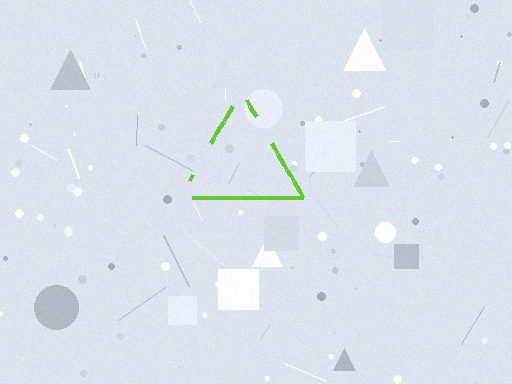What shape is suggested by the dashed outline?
The dashed outline suggests a triangle.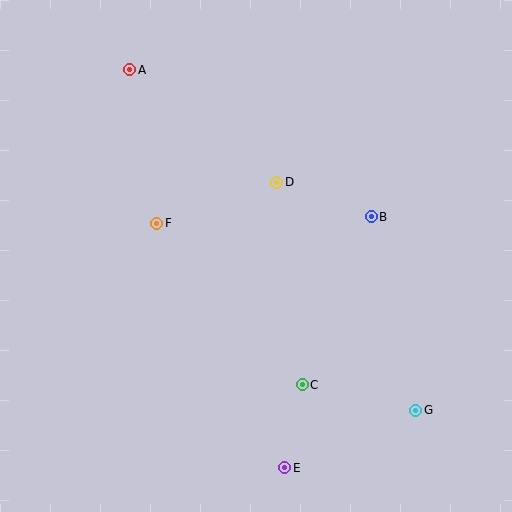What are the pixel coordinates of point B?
Point B is at (371, 217).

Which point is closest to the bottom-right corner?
Point G is closest to the bottom-right corner.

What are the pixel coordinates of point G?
Point G is at (416, 410).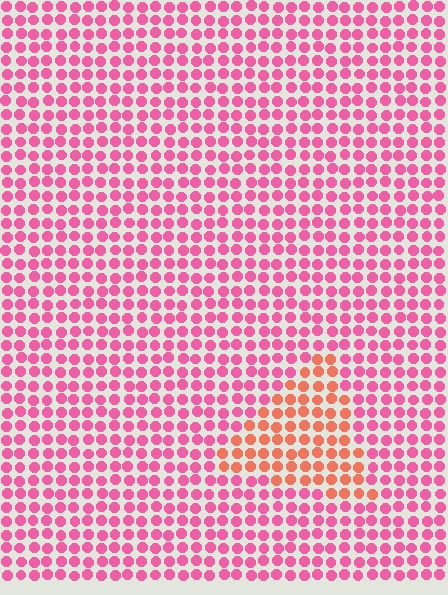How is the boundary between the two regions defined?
The boundary is defined purely by a slight shift in hue (about 38 degrees). Spacing, size, and orientation are identical on both sides.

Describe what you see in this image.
The image is filled with small pink elements in a uniform arrangement. A triangle-shaped region is visible where the elements are tinted to a slightly different hue, forming a subtle color boundary.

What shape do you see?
I see a triangle.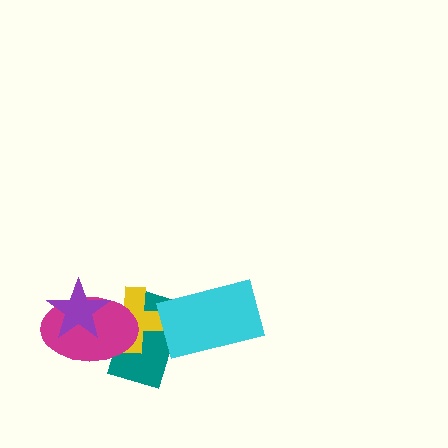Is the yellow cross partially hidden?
Yes, it is partially covered by another shape.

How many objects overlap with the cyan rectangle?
1 object overlaps with the cyan rectangle.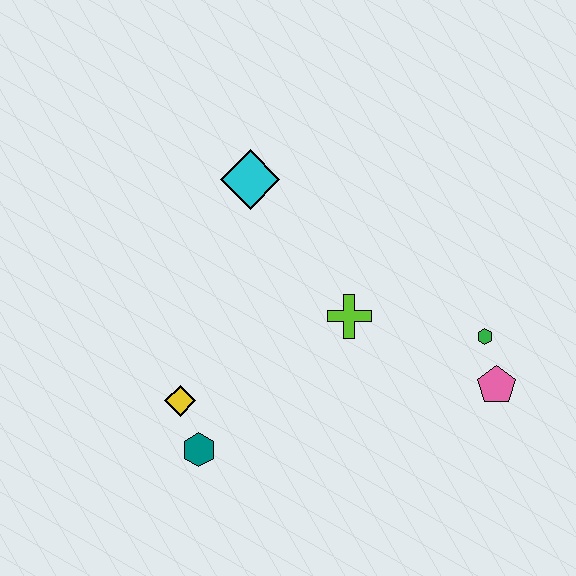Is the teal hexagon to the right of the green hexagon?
No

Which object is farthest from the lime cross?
The teal hexagon is farthest from the lime cross.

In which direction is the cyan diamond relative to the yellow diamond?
The cyan diamond is above the yellow diamond.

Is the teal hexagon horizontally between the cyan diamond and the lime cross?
No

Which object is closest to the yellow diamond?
The teal hexagon is closest to the yellow diamond.